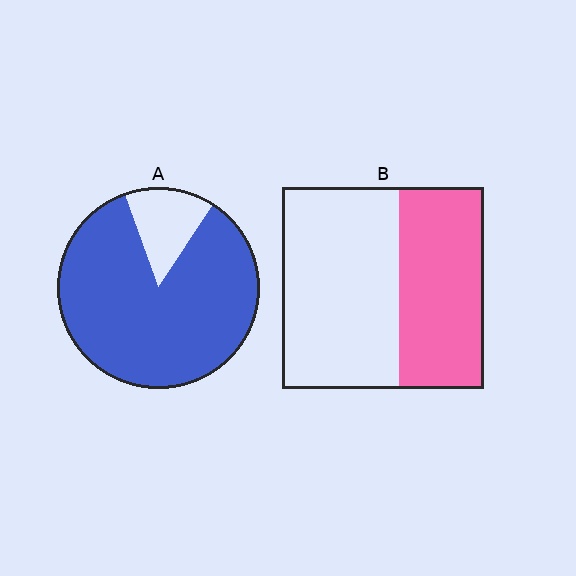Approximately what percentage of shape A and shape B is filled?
A is approximately 85% and B is approximately 40%.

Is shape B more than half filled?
No.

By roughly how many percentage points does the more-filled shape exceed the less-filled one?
By roughly 45 percentage points (A over B).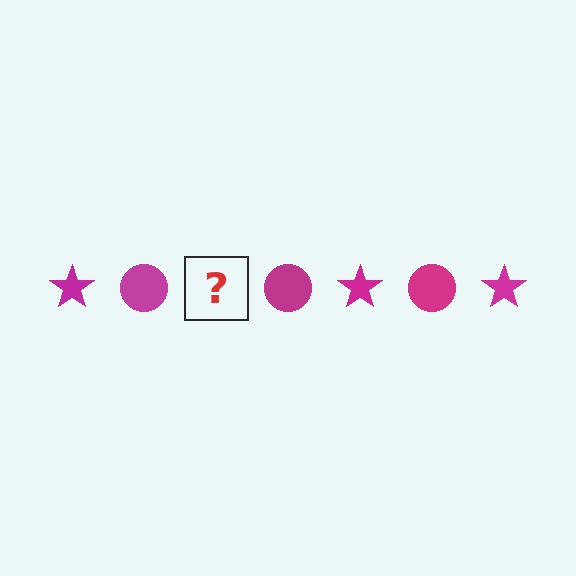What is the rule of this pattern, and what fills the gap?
The rule is that the pattern cycles through star, circle shapes in magenta. The gap should be filled with a magenta star.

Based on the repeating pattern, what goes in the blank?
The blank should be a magenta star.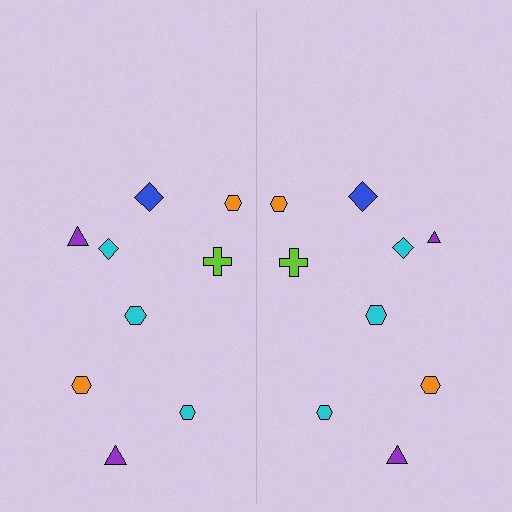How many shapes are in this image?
There are 18 shapes in this image.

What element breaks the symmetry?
The purple triangle on the right side has a different size than its mirror counterpart.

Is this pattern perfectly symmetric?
No, the pattern is not perfectly symmetric. The purple triangle on the right side has a different size than its mirror counterpart.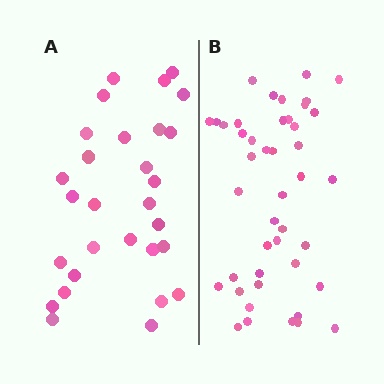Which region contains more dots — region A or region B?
Region B (the right region) has more dots.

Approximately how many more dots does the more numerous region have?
Region B has approximately 15 more dots than region A.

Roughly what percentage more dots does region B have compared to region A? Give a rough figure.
About 50% more.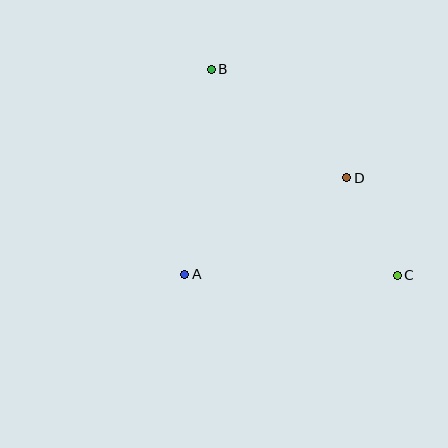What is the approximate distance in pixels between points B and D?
The distance between B and D is approximately 173 pixels.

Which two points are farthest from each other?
Points B and C are farthest from each other.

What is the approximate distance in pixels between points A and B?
The distance between A and B is approximately 207 pixels.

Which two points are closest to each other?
Points C and D are closest to each other.